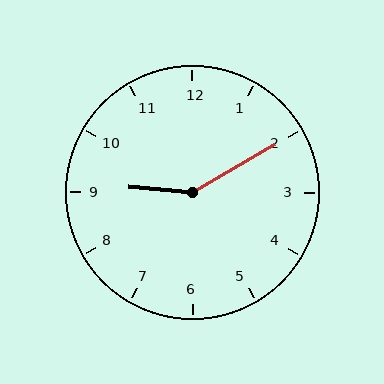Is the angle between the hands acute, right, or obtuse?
It is obtuse.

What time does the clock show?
9:10.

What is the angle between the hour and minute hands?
Approximately 145 degrees.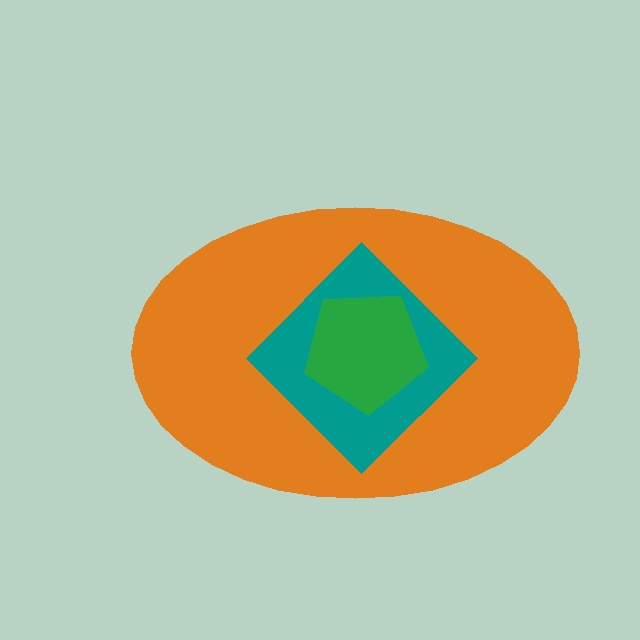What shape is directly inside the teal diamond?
The green pentagon.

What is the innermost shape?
The green pentagon.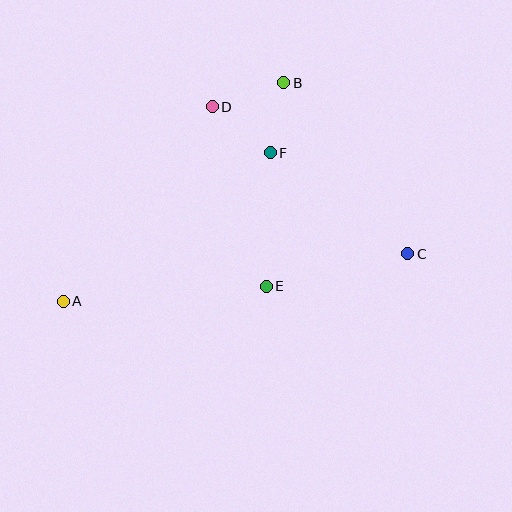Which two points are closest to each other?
Points B and F are closest to each other.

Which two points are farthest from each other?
Points A and C are farthest from each other.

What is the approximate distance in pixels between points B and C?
The distance between B and C is approximately 211 pixels.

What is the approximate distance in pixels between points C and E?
The distance between C and E is approximately 145 pixels.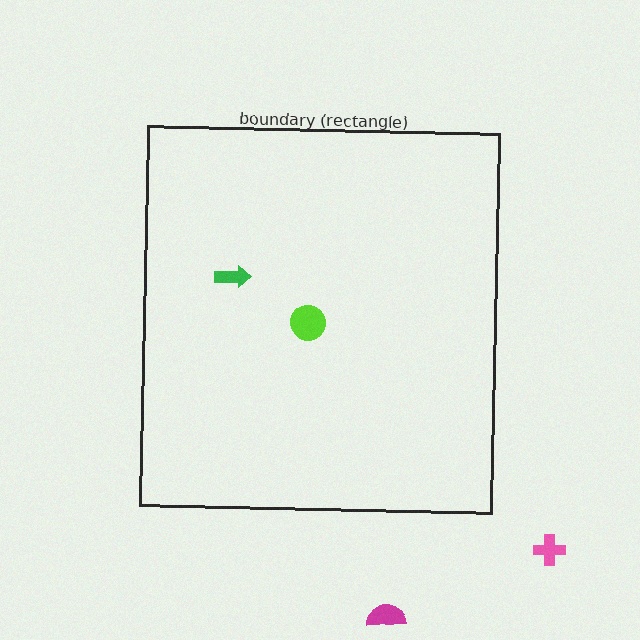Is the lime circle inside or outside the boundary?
Inside.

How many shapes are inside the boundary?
2 inside, 2 outside.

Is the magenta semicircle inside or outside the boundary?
Outside.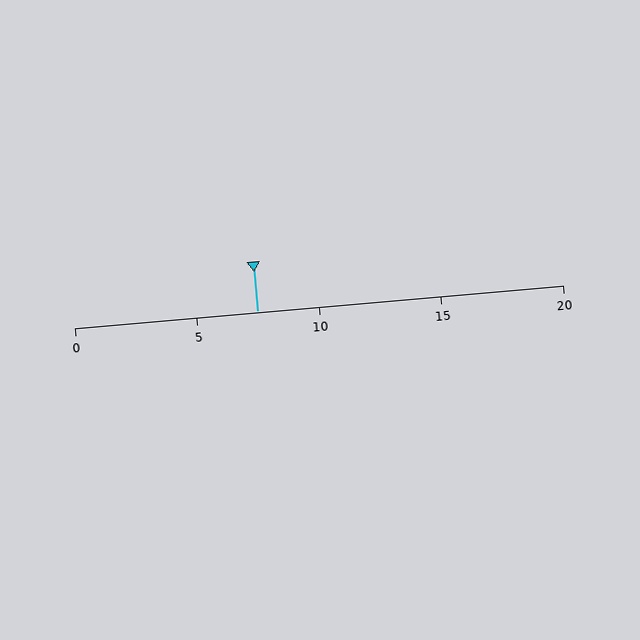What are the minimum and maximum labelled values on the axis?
The axis runs from 0 to 20.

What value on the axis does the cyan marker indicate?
The marker indicates approximately 7.5.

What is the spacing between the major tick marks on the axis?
The major ticks are spaced 5 apart.